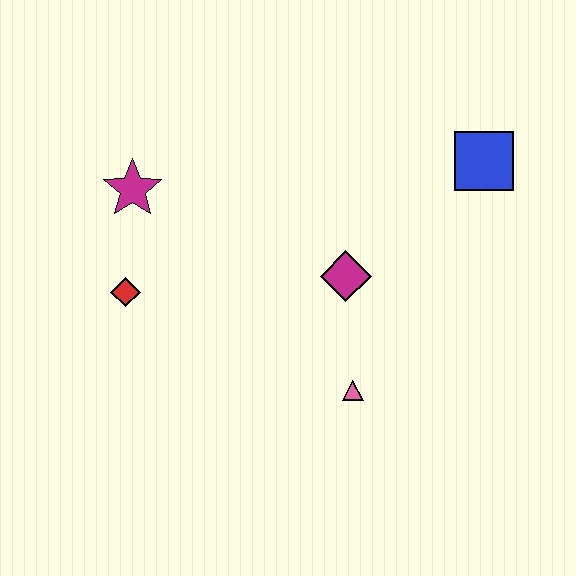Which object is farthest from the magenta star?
The blue square is farthest from the magenta star.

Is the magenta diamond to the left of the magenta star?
No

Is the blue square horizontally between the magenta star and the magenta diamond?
No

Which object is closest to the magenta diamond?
The pink triangle is closest to the magenta diamond.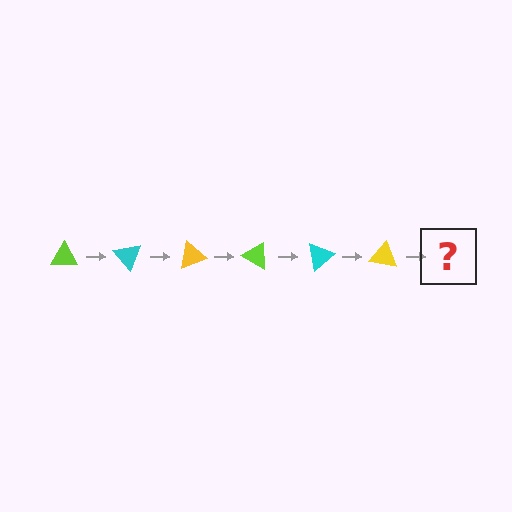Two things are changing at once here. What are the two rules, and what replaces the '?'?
The two rules are that it rotates 50 degrees each step and the color cycles through lime, cyan, and yellow. The '?' should be a lime triangle, rotated 300 degrees from the start.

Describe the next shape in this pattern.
It should be a lime triangle, rotated 300 degrees from the start.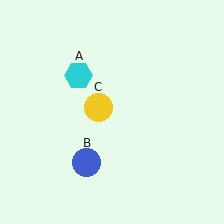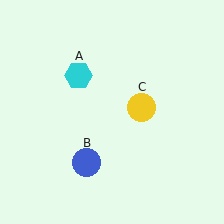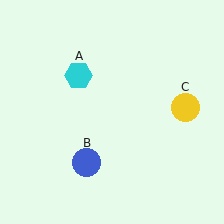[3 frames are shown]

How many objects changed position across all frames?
1 object changed position: yellow circle (object C).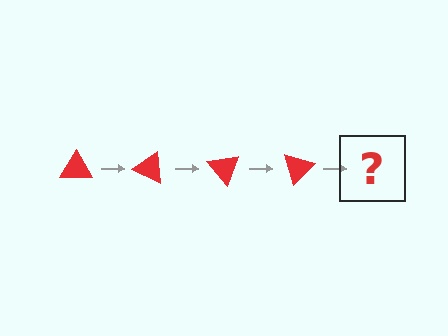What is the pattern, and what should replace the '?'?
The pattern is that the triangle rotates 25 degrees each step. The '?' should be a red triangle rotated 100 degrees.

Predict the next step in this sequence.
The next step is a red triangle rotated 100 degrees.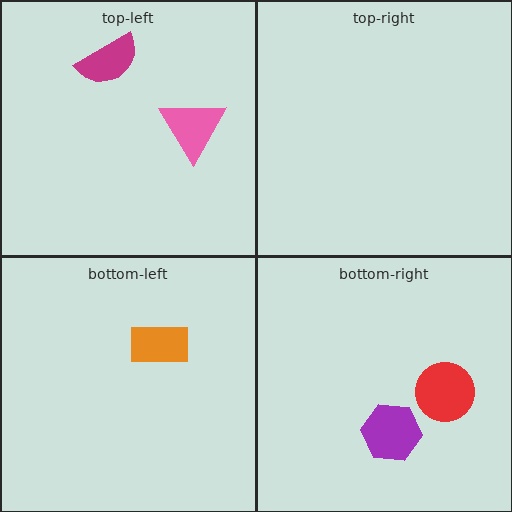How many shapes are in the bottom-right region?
2.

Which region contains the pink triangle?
The top-left region.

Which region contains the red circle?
The bottom-right region.